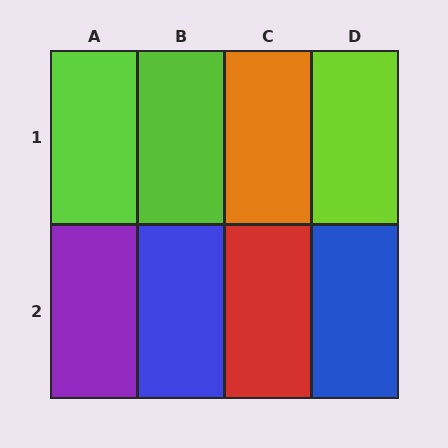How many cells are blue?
2 cells are blue.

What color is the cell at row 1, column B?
Lime.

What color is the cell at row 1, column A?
Lime.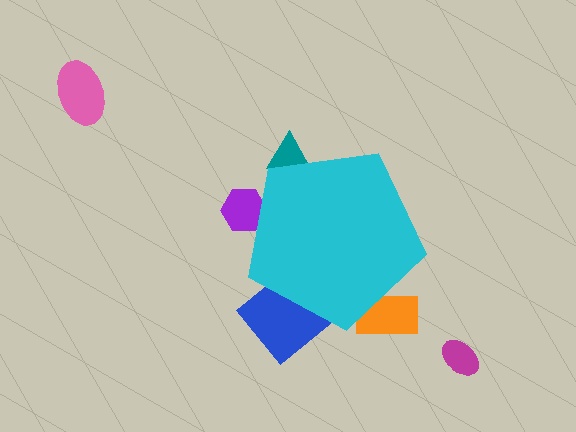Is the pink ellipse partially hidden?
No, the pink ellipse is fully visible.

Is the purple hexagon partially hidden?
Yes, the purple hexagon is partially hidden behind the cyan pentagon.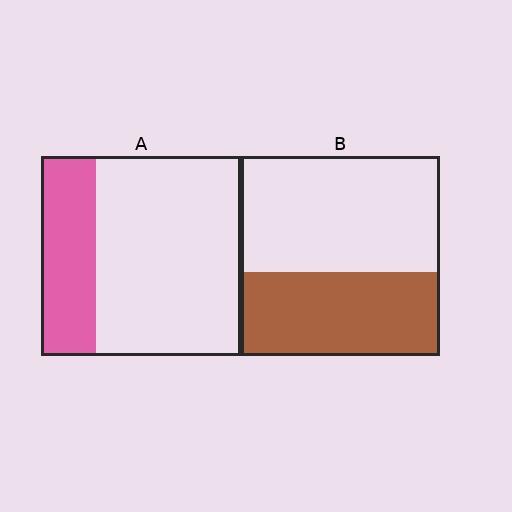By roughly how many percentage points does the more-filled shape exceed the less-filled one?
By roughly 15 percentage points (B over A).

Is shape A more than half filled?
No.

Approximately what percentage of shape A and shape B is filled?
A is approximately 30% and B is approximately 40%.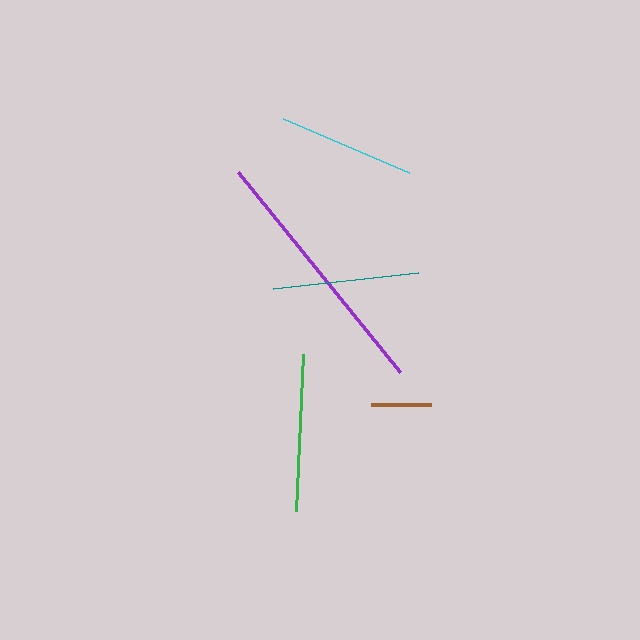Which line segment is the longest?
The purple line is the longest at approximately 257 pixels.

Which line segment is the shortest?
The brown line is the shortest at approximately 60 pixels.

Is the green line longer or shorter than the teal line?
The green line is longer than the teal line.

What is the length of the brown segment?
The brown segment is approximately 60 pixels long.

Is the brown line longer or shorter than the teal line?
The teal line is longer than the brown line.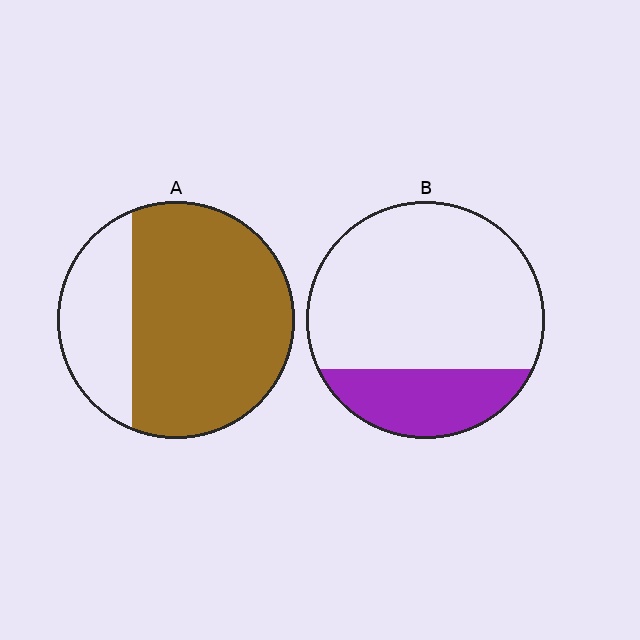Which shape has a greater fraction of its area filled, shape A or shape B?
Shape A.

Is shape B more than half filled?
No.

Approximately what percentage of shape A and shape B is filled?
A is approximately 75% and B is approximately 25%.